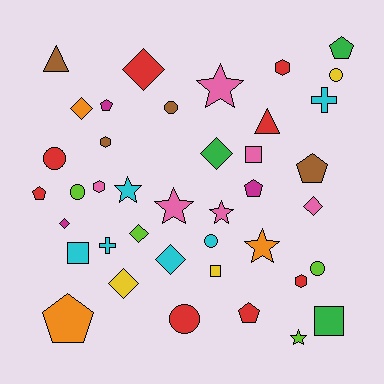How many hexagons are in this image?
There are 4 hexagons.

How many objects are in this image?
There are 40 objects.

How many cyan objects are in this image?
There are 6 cyan objects.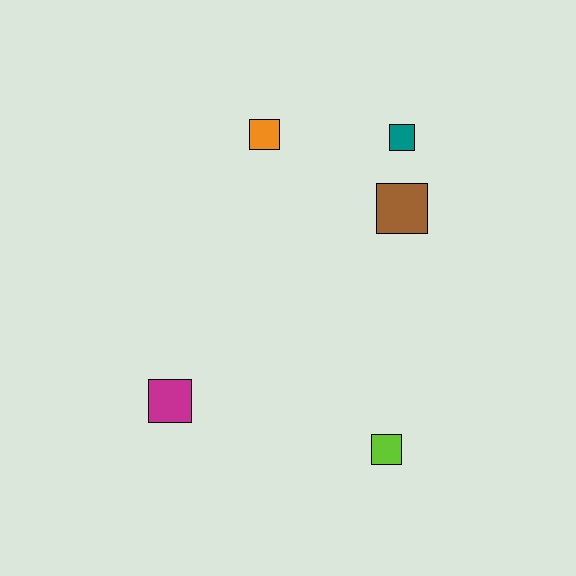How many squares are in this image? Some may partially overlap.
There are 5 squares.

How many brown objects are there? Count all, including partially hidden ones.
There is 1 brown object.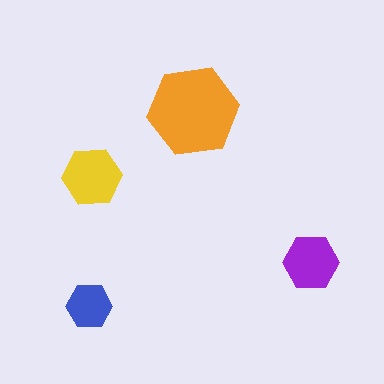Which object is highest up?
The orange hexagon is topmost.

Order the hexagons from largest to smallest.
the orange one, the yellow one, the purple one, the blue one.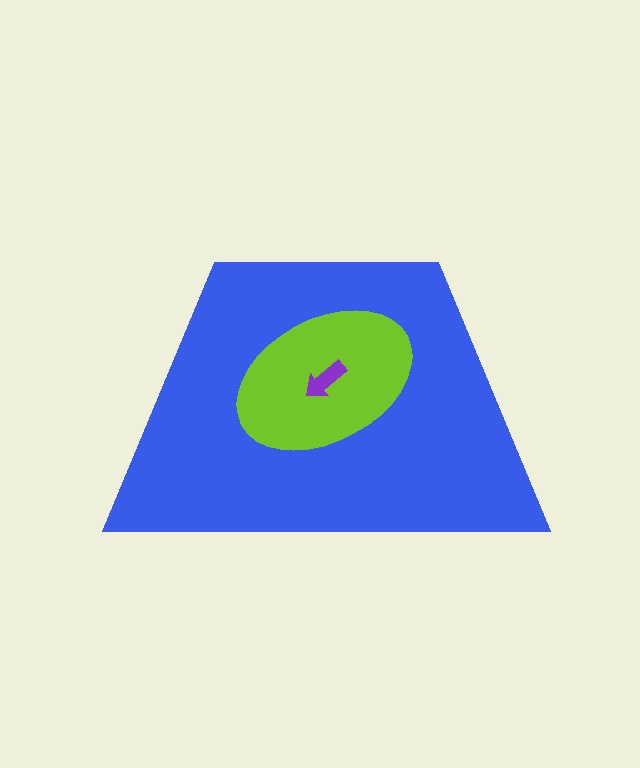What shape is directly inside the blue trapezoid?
The lime ellipse.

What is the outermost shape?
The blue trapezoid.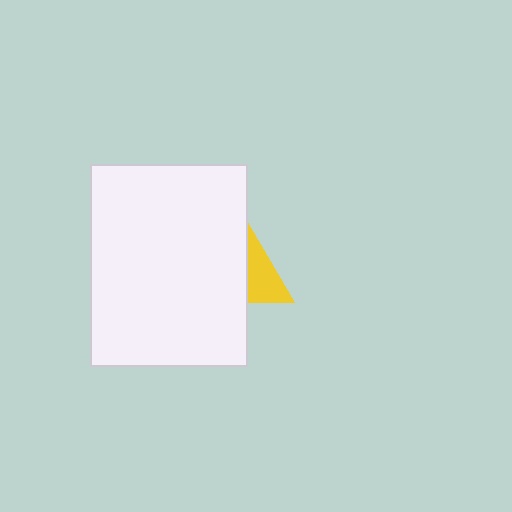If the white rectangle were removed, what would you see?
You would see the complete yellow triangle.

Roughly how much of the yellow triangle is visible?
A small part of it is visible (roughly 43%).